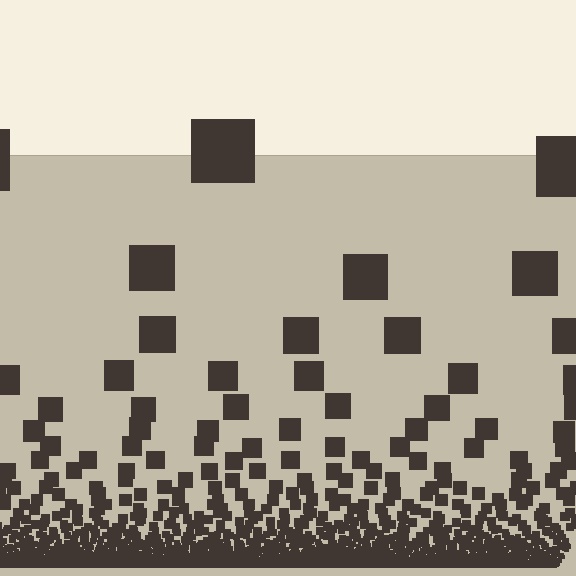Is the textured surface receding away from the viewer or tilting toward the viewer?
The surface appears to tilt toward the viewer. Texture elements get larger and sparser toward the top.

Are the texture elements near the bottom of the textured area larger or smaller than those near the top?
Smaller. The gradient is inverted — elements near the bottom are smaller and denser.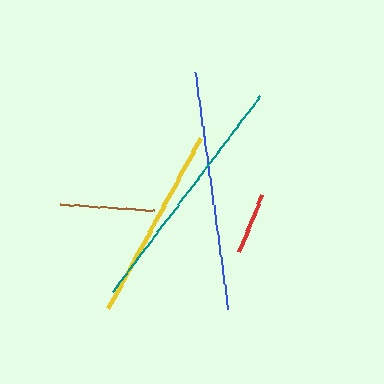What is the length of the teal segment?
The teal segment is approximately 246 pixels long.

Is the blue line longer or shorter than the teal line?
The teal line is longer than the blue line.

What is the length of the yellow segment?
The yellow segment is approximately 194 pixels long.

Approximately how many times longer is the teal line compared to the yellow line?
The teal line is approximately 1.3 times the length of the yellow line.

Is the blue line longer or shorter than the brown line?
The blue line is longer than the brown line.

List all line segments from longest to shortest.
From longest to shortest: teal, blue, yellow, brown, red.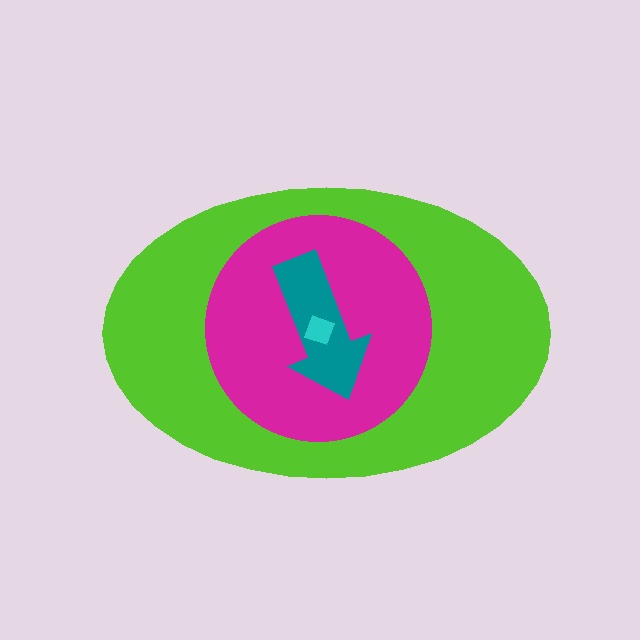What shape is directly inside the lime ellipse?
The magenta circle.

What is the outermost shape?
The lime ellipse.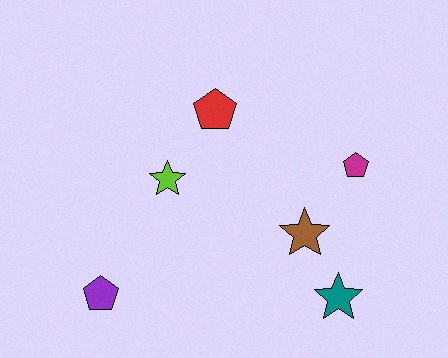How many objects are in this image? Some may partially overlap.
There are 6 objects.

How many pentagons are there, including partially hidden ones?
There are 3 pentagons.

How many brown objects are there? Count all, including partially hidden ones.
There is 1 brown object.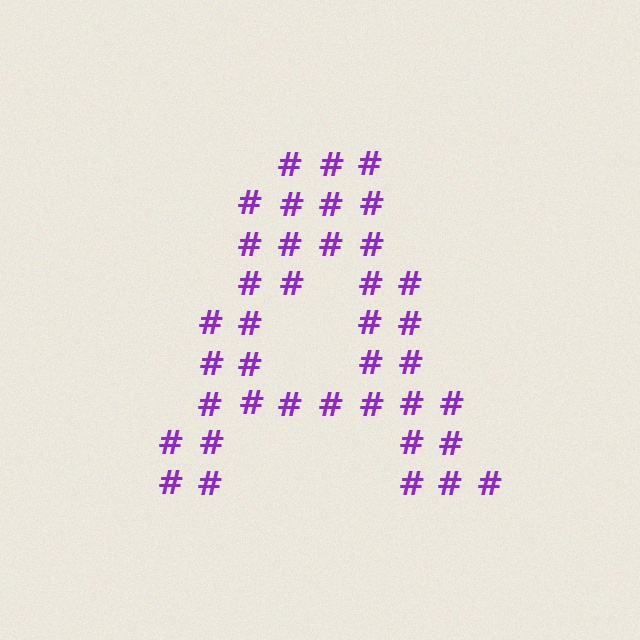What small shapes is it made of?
It is made of small hash symbols.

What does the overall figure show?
The overall figure shows the letter A.